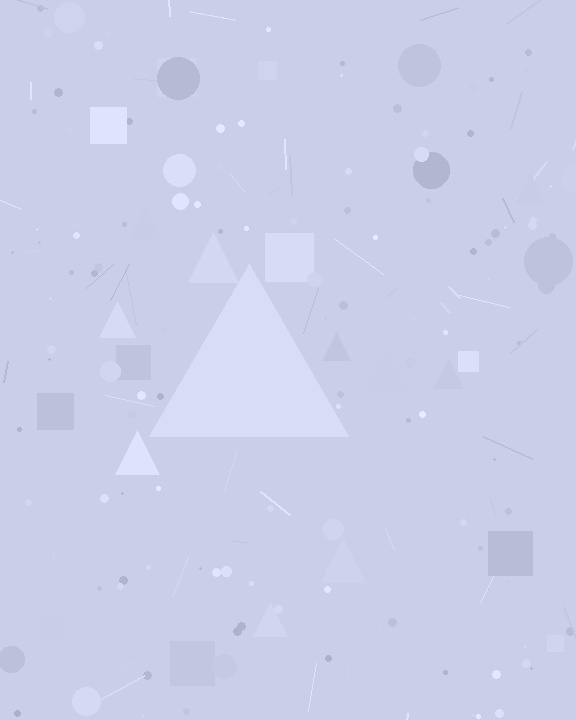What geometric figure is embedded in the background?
A triangle is embedded in the background.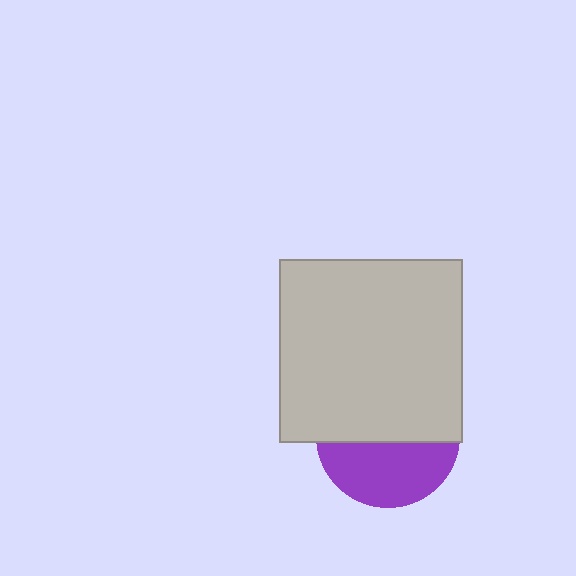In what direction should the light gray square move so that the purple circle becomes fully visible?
The light gray square should move up. That is the shortest direction to clear the overlap and leave the purple circle fully visible.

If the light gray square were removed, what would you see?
You would see the complete purple circle.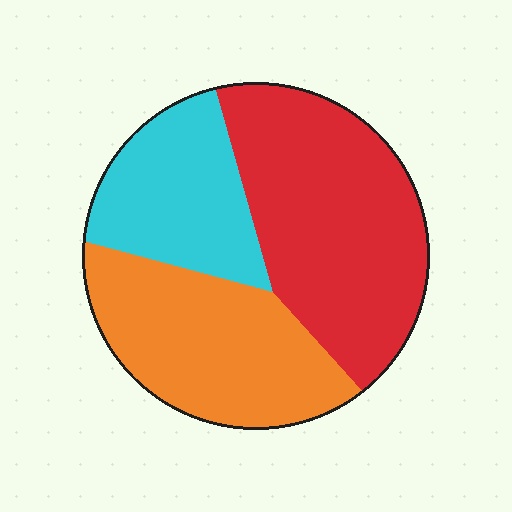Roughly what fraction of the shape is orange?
Orange takes up about one third (1/3) of the shape.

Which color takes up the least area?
Cyan, at roughly 25%.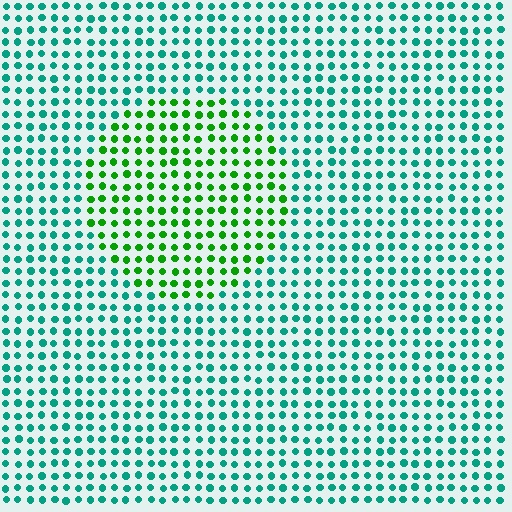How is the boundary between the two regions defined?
The boundary is defined purely by a slight shift in hue (about 48 degrees). Spacing, size, and orientation are identical on both sides.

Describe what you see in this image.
The image is filled with small teal elements in a uniform arrangement. A circle-shaped region is visible where the elements are tinted to a slightly different hue, forming a subtle color boundary.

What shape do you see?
I see a circle.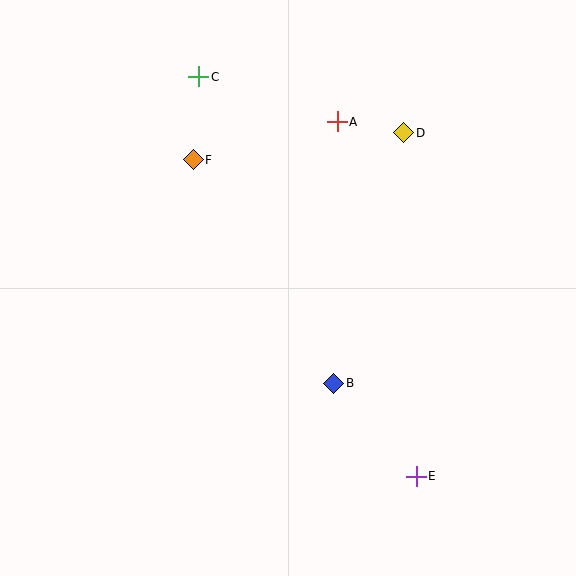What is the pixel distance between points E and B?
The distance between E and B is 125 pixels.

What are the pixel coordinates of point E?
Point E is at (416, 476).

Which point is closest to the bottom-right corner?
Point E is closest to the bottom-right corner.